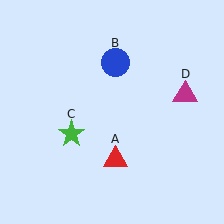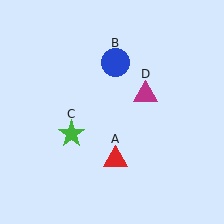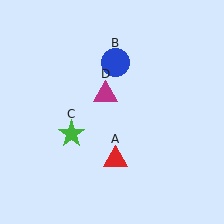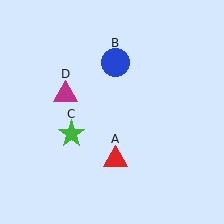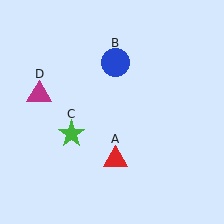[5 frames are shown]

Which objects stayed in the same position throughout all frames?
Red triangle (object A) and blue circle (object B) and green star (object C) remained stationary.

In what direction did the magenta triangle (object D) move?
The magenta triangle (object D) moved left.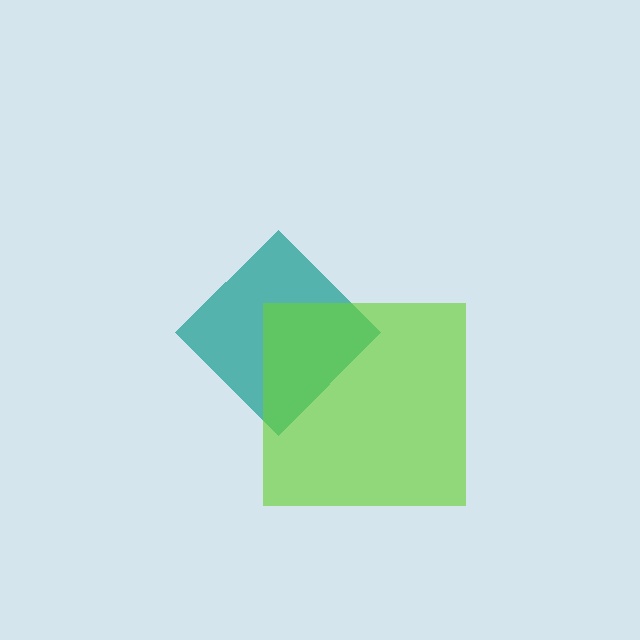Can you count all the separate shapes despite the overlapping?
Yes, there are 2 separate shapes.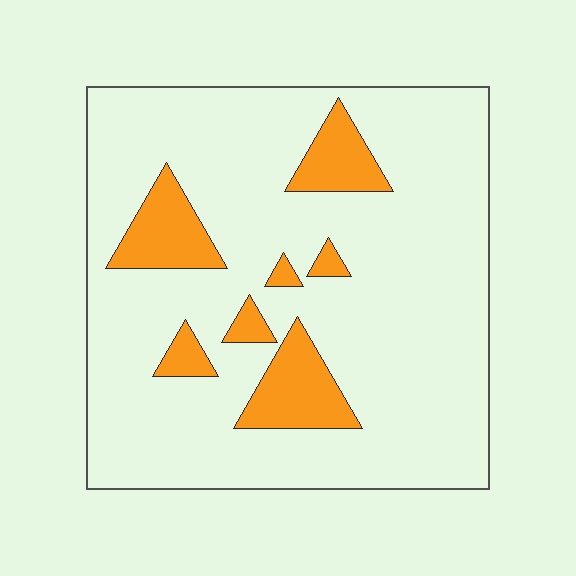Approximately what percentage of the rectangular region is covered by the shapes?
Approximately 15%.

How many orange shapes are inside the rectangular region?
7.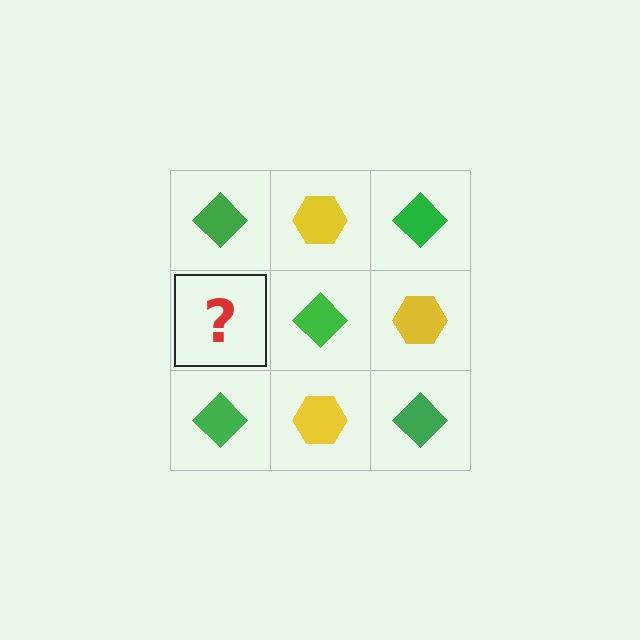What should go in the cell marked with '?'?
The missing cell should contain a yellow hexagon.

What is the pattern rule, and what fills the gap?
The rule is that it alternates green diamond and yellow hexagon in a checkerboard pattern. The gap should be filled with a yellow hexagon.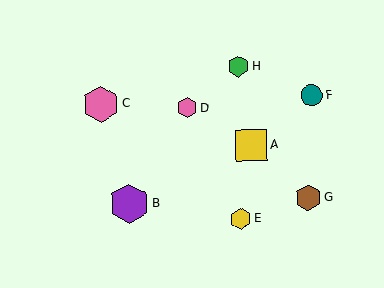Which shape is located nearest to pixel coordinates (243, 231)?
The yellow hexagon (labeled E) at (241, 219) is nearest to that location.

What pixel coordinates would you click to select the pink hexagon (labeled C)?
Click at (101, 104) to select the pink hexagon C.